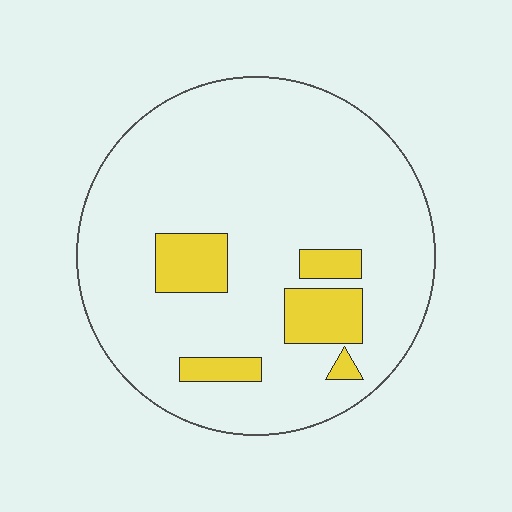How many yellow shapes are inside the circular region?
5.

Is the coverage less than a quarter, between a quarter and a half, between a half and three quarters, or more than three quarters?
Less than a quarter.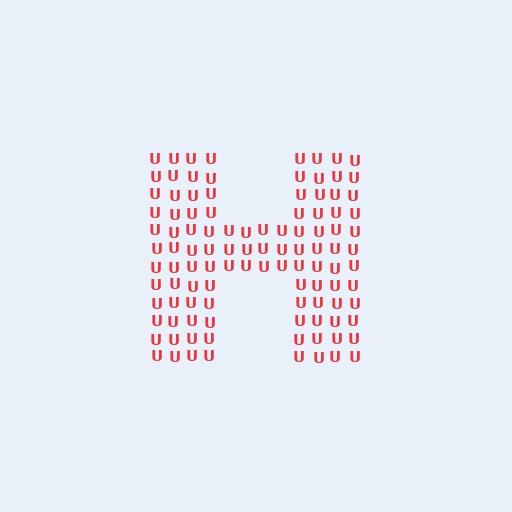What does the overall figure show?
The overall figure shows the letter H.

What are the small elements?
The small elements are letter U's.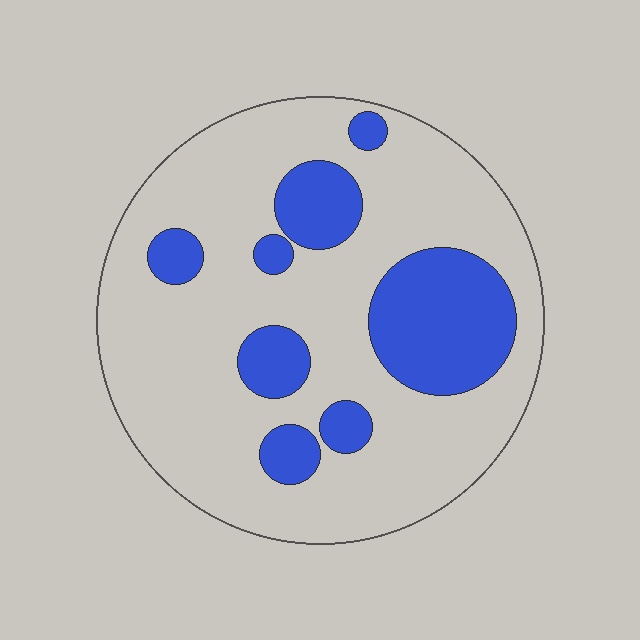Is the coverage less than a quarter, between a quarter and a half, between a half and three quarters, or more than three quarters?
Less than a quarter.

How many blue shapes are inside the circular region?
8.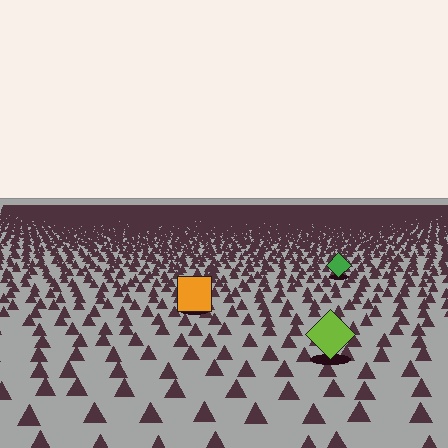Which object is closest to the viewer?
The lime diamond is closest. The texture marks near it are larger and more spread out.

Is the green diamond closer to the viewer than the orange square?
No. The orange square is closer — you can tell from the texture gradient: the ground texture is coarser near it.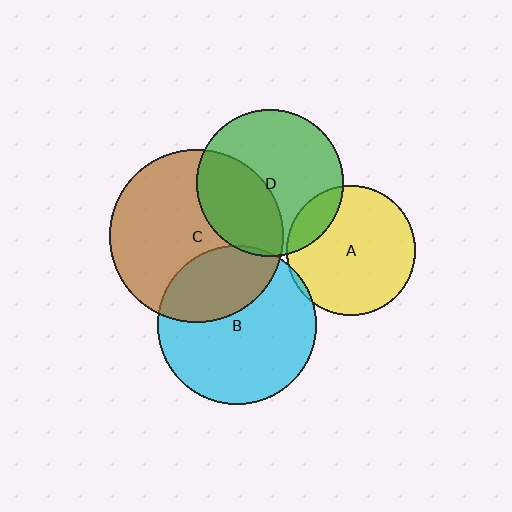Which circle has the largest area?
Circle C (brown).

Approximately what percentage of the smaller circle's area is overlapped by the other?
Approximately 35%.